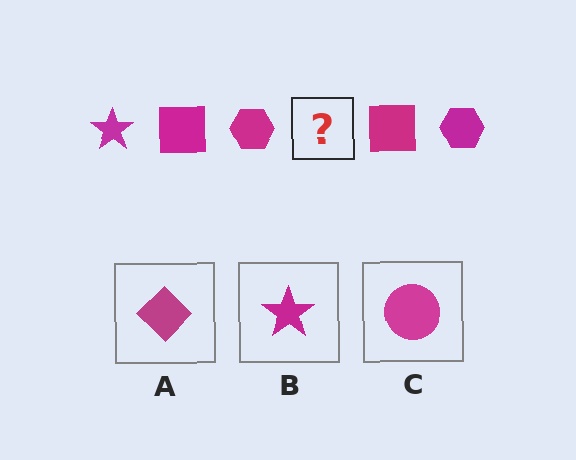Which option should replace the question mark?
Option B.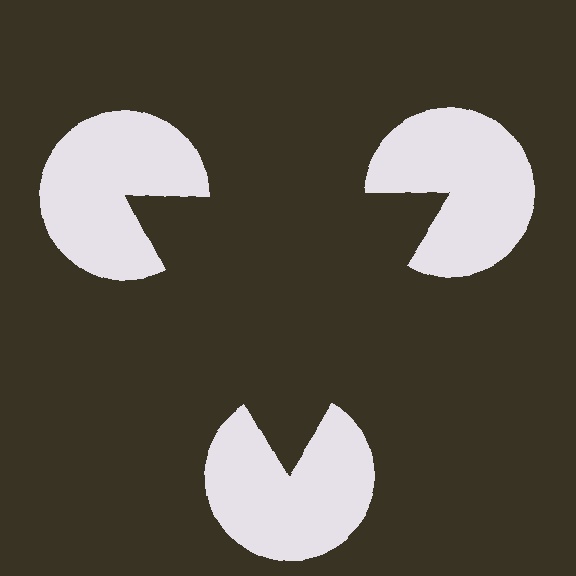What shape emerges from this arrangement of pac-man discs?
An illusory triangle — its edges are inferred from the aligned wedge cuts in the pac-man discs, not physically drawn.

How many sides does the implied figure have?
3 sides.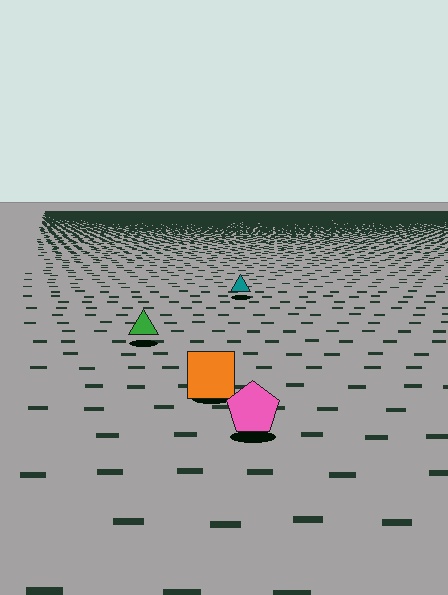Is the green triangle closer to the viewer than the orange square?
No. The orange square is closer — you can tell from the texture gradient: the ground texture is coarser near it.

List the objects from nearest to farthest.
From nearest to farthest: the pink pentagon, the orange square, the green triangle, the teal triangle.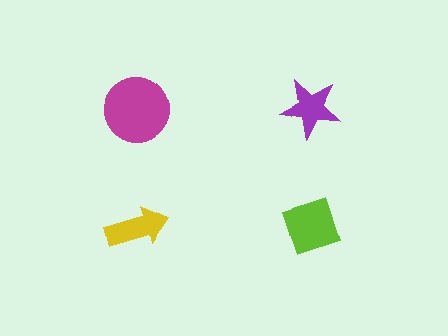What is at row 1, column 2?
A purple star.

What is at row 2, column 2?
A lime diamond.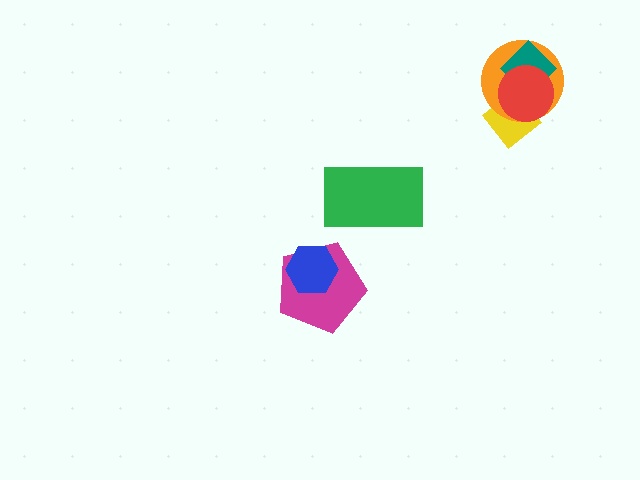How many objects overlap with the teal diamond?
2 objects overlap with the teal diamond.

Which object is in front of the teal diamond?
The red circle is in front of the teal diamond.